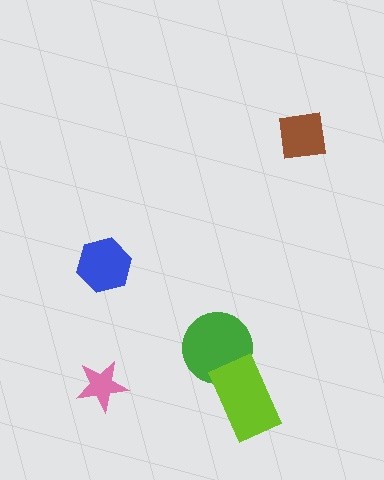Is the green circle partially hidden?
Yes, it is partially covered by another shape.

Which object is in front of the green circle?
The lime rectangle is in front of the green circle.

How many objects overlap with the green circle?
1 object overlaps with the green circle.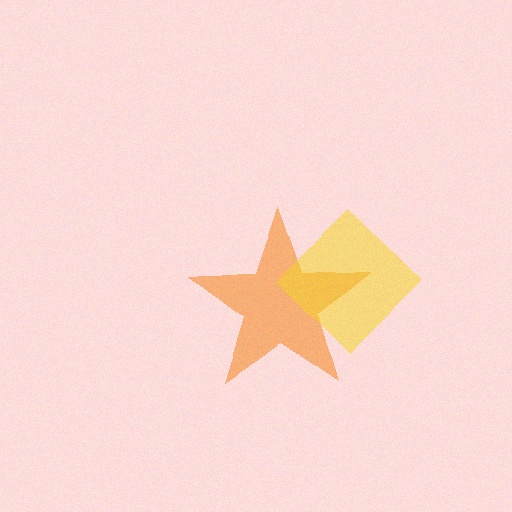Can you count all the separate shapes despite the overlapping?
Yes, there are 2 separate shapes.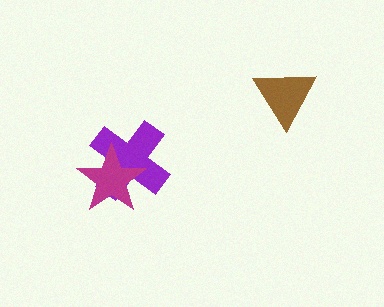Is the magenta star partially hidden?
No, no other shape covers it.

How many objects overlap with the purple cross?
1 object overlaps with the purple cross.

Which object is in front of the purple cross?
The magenta star is in front of the purple cross.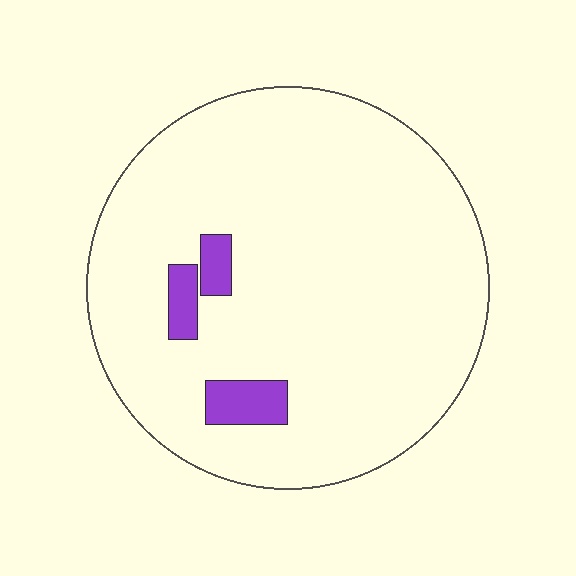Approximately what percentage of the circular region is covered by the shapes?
Approximately 5%.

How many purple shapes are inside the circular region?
3.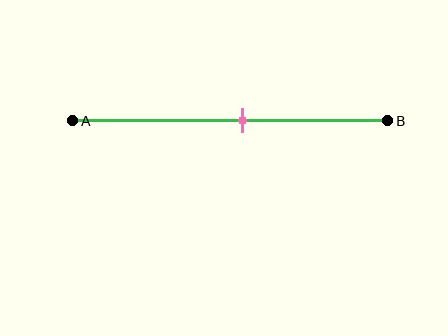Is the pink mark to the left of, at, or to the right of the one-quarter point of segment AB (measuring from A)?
The pink mark is to the right of the one-quarter point of segment AB.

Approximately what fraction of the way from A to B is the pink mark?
The pink mark is approximately 55% of the way from A to B.